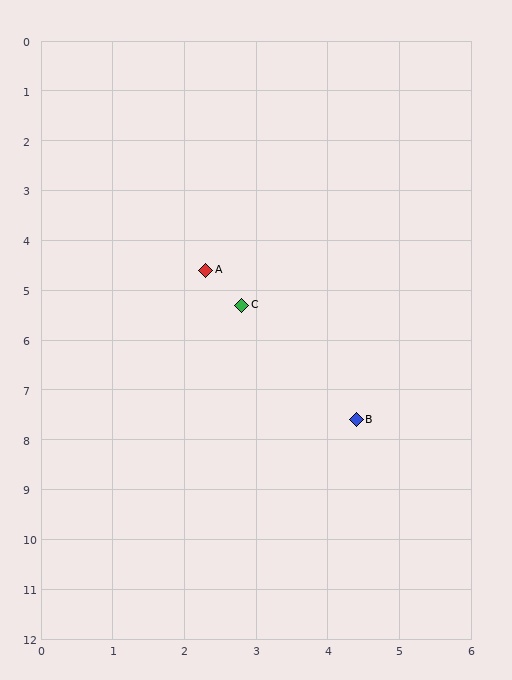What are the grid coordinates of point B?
Point B is at approximately (4.4, 7.6).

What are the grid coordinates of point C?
Point C is at approximately (2.8, 5.3).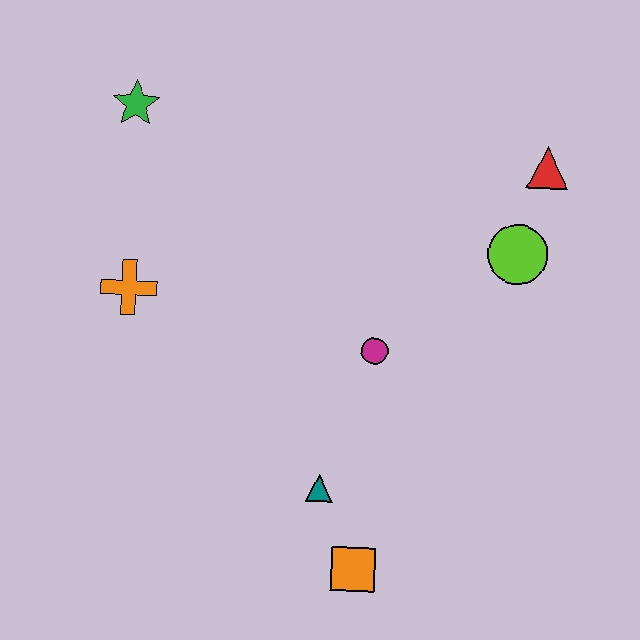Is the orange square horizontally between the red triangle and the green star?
Yes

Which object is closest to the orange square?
The teal triangle is closest to the orange square.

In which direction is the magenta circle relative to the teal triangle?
The magenta circle is above the teal triangle.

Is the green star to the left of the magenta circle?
Yes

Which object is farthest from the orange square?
The green star is farthest from the orange square.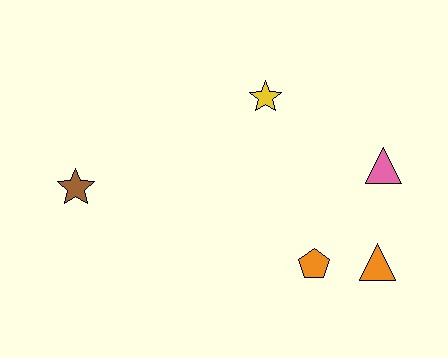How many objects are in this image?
There are 5 objects.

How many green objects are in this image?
There are no green objects.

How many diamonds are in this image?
There are no diamonds.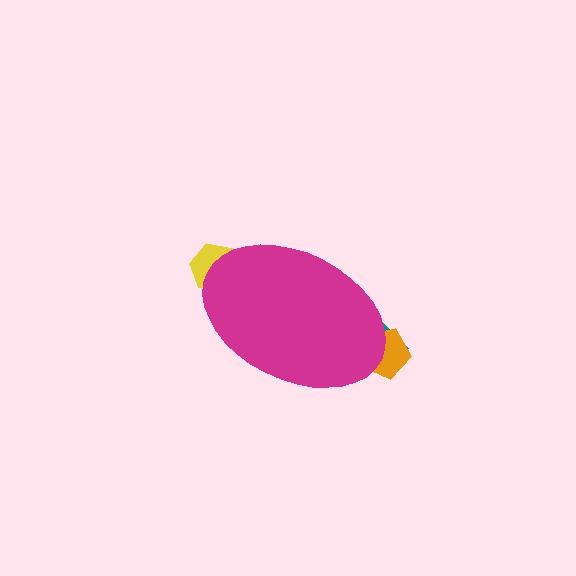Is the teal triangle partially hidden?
Yes, the teal triangle is partially hidden behind the magenta ellipse.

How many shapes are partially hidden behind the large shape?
3 shapes are partially hidden.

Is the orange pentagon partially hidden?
Yes, the orange pentagon is partially hidden behind the magenta ellipse.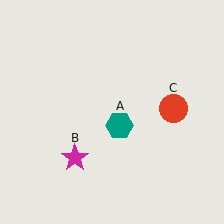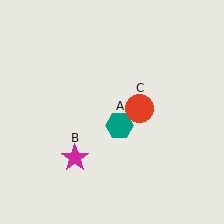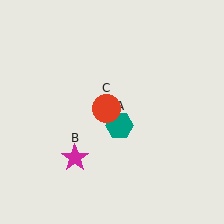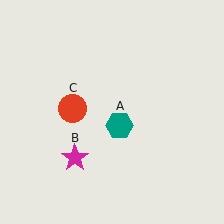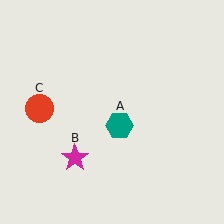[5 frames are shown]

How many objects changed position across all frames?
1 object changed position: red circle (object C).